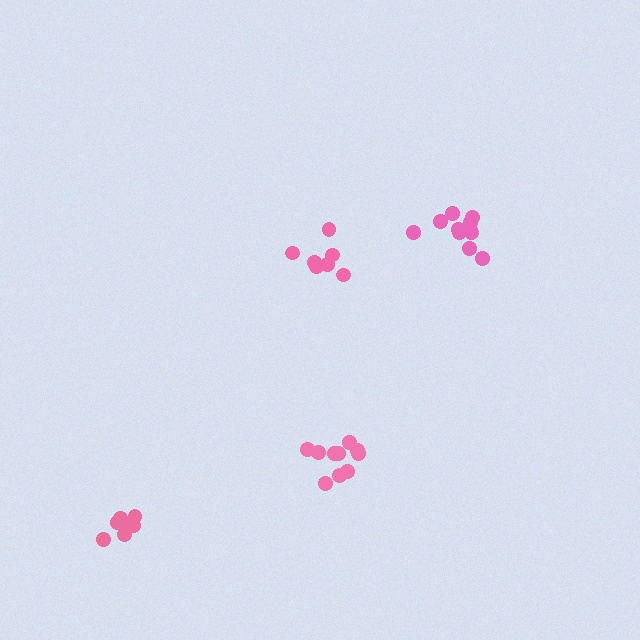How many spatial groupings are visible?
There are 4 spatial groupings.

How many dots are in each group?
Group 1: 7 dots, Group 2: 11 dots, Group 3: 7 dots, Group 4: 10 dots (35 total).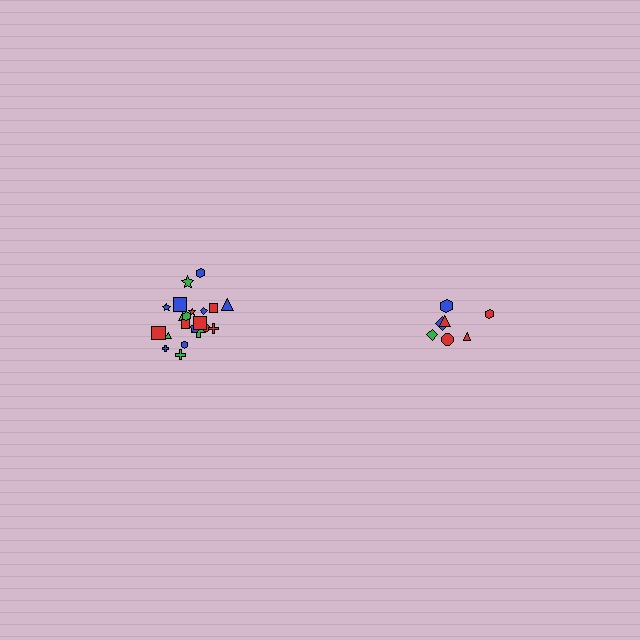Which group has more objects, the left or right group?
The left group.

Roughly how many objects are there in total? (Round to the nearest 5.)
Roughly 30 objects in total.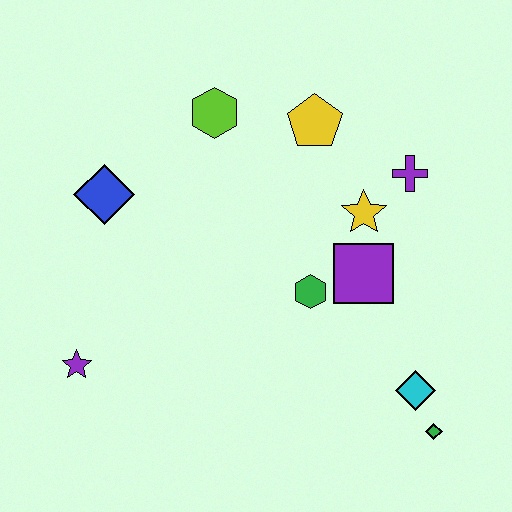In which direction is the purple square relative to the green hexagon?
The purple square is to the right of the green hexagon.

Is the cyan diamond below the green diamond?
No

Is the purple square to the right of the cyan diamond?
No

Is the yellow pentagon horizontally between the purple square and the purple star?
Yes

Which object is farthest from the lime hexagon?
The green diamond is farthest from the lime hexagon.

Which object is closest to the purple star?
The blue diamond is closest to the purple star.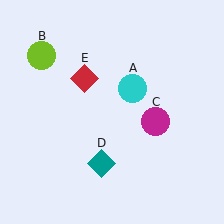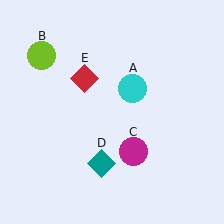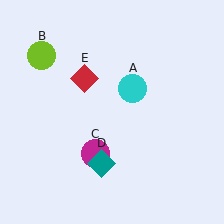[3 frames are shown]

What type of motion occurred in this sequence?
The magenta circle (object C) rotated clockwise around the center of the scene.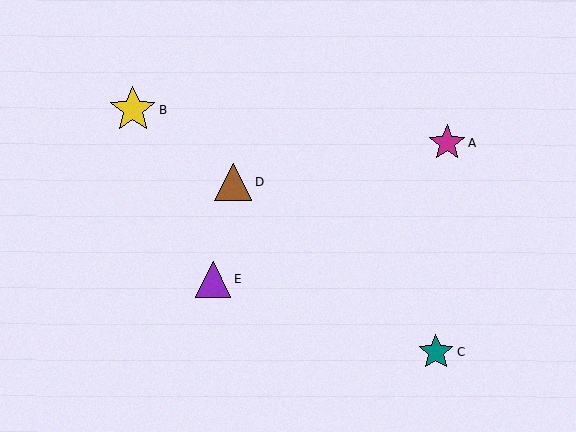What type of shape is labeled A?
Shape A is a magenta star.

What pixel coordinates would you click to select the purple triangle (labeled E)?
Click at (213, 279) to select the purple triangle E.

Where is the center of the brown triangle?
The center of the brown triangle is at (233, 182).